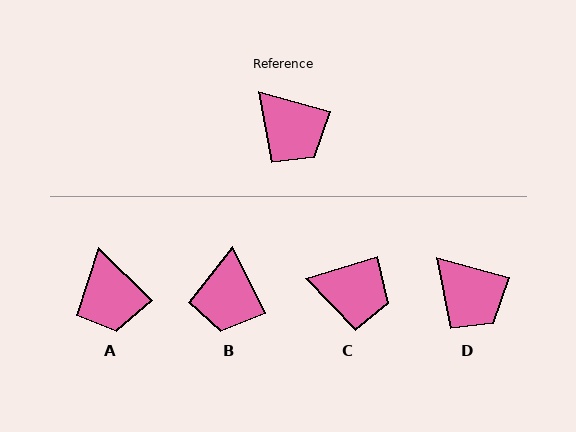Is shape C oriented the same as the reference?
No, it is off by about 33 degrees.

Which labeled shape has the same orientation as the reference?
D.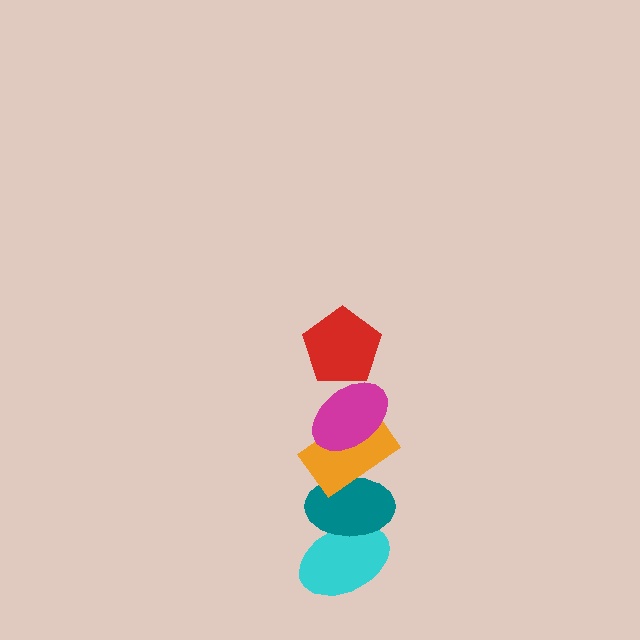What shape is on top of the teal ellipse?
The orange rectangle is on top of the teal ellipse.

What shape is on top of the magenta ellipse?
The red pentagon is on top of the magenta ellipse.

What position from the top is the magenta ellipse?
The magenta ellipse is 2nd from the top.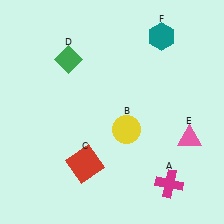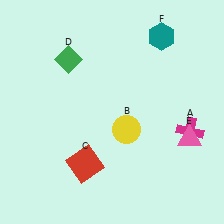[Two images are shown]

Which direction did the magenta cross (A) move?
The magenta cross (A) moved up.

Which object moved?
The magenta cross (A) moved up.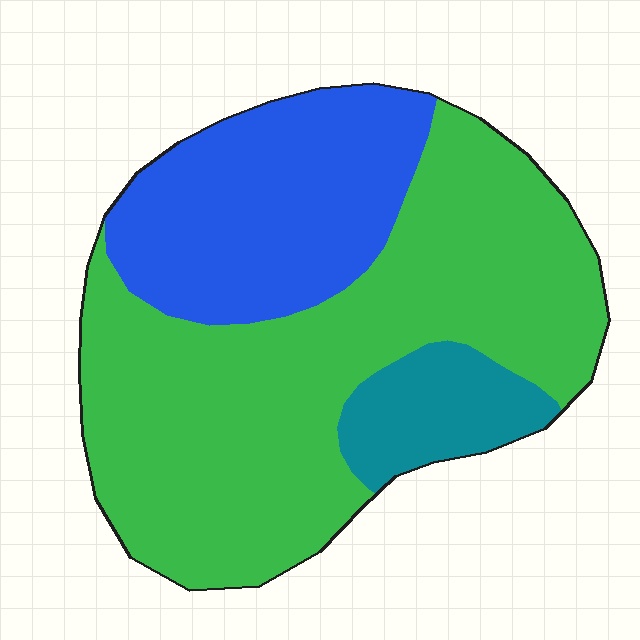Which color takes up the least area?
Teal, at roughly 10%.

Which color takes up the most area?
Green, at roughly 60%.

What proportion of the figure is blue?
Blue takes up about one quarter (1/4) of the figure.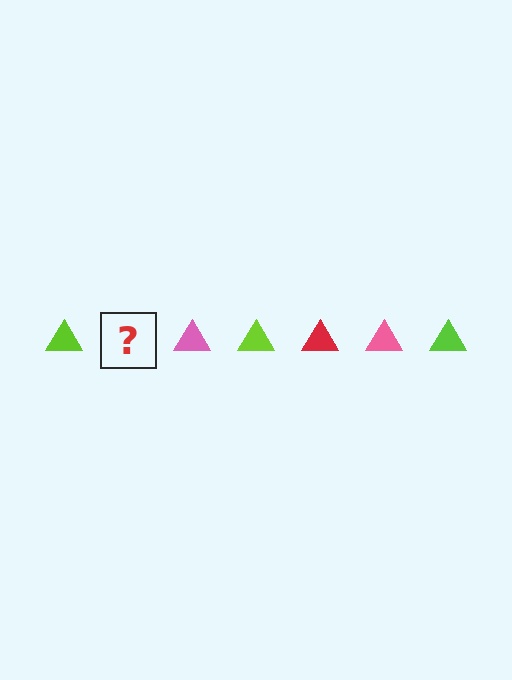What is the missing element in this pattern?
The missing element is a red triangle.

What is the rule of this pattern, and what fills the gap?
The rule is that the pattern cycles through lime, red, pink triangles. The gap should be filled with a red triangle.